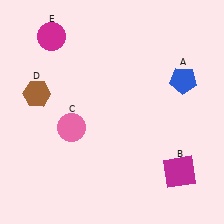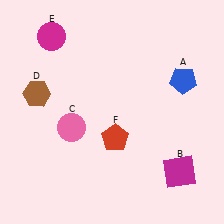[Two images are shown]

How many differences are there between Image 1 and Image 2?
There is 1 difference between the two images.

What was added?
A red pentagon (F) was added in Image 2.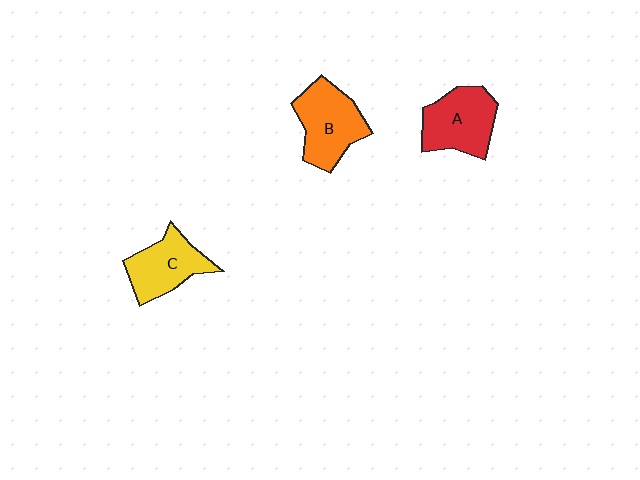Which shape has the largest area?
Shape B (orange).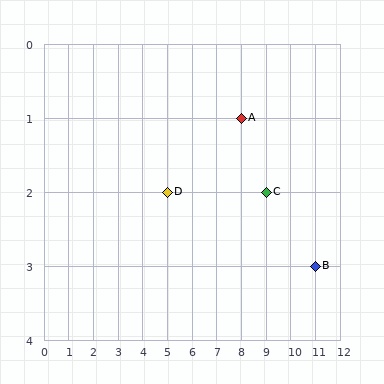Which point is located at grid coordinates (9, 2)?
Point C is at (9, 2).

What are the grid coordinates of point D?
Point D is at grid coordinates (5, 2).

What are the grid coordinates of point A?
Point A is at grid coordinates (8, 1).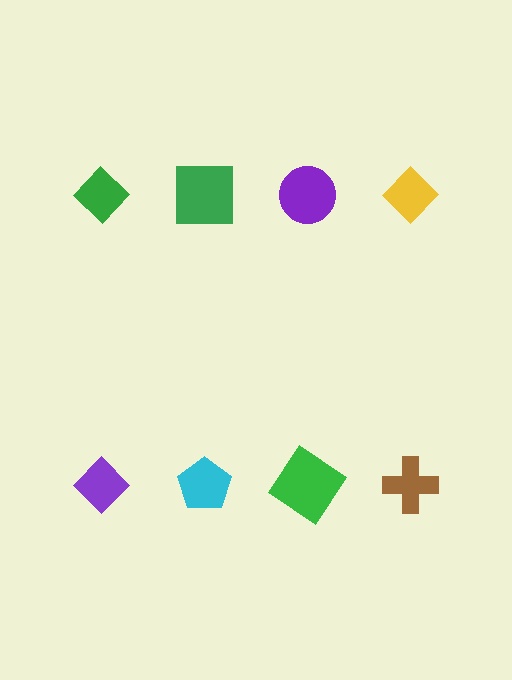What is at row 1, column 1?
A green diamond.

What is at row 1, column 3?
A purple circle.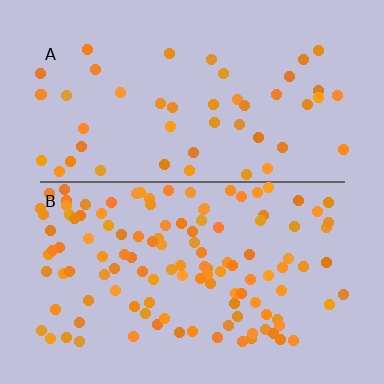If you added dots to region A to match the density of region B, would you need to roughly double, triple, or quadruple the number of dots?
Approximately double.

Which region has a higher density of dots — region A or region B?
B (the bottom).